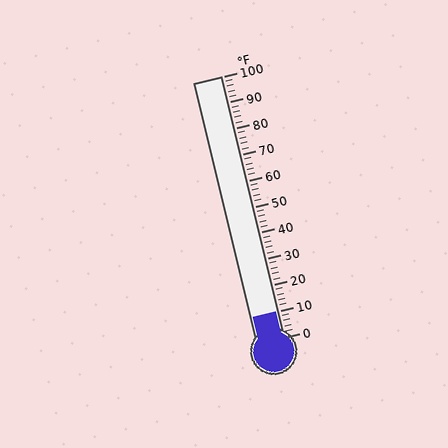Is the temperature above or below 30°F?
The temperature is below 30°F.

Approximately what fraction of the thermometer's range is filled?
The thermometer is filled to approximately 10% of its range.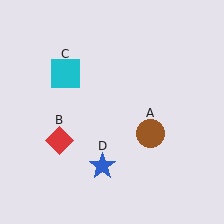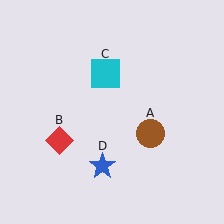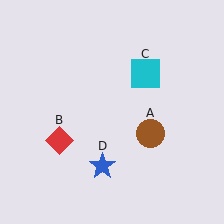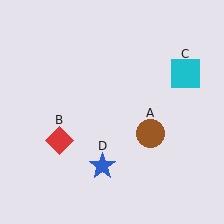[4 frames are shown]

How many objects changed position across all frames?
1 object changed position: cyan square (object C).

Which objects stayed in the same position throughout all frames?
Brown circle (object A) and red diamond (object B) and blue star (object D) remained stationary.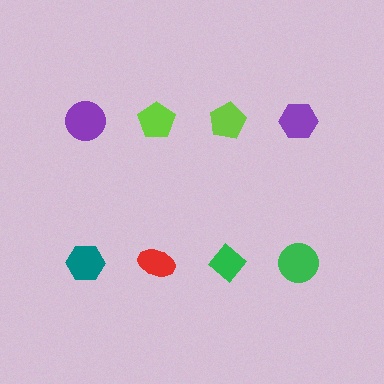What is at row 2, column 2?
A red ellipse.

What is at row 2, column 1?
A teal hexagon.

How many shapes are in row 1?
4 shapes.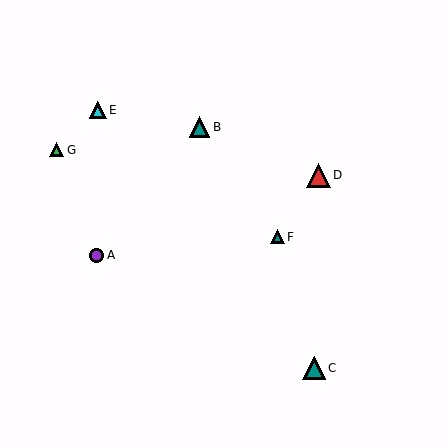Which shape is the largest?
The red triangle (labeled D) is the largest.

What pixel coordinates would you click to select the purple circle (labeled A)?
Click at (96, 255) to select the purple circle A.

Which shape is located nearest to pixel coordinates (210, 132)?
The teal triangle (labeled B) at (200, 127) is nearest to that location.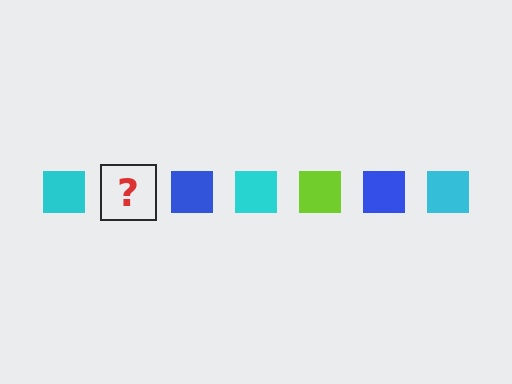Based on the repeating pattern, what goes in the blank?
The blank should be a lime square.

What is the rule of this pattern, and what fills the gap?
The rule is that the pattern cycles through cyan, lime, blue squares. The gap should be filled with a lime square.